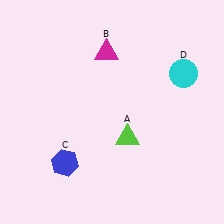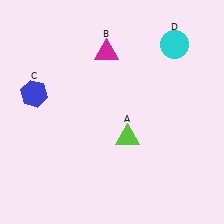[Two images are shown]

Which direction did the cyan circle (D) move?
The cyan circle (D) moved up.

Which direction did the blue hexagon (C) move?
The blue hexagon (C) moved up.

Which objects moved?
The objects that moved are: the blue hexagon (C), the cyan circle (D).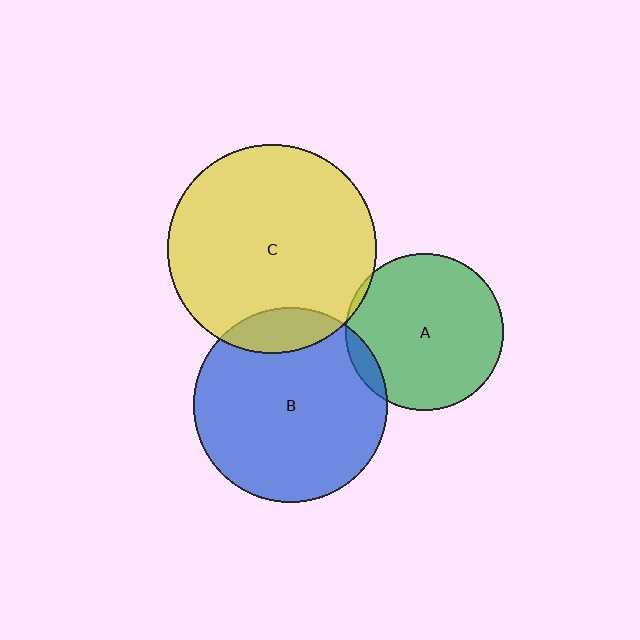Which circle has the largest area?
Circle C (yellow).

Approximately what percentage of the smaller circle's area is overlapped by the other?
Approximately 15%.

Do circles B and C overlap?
Yes.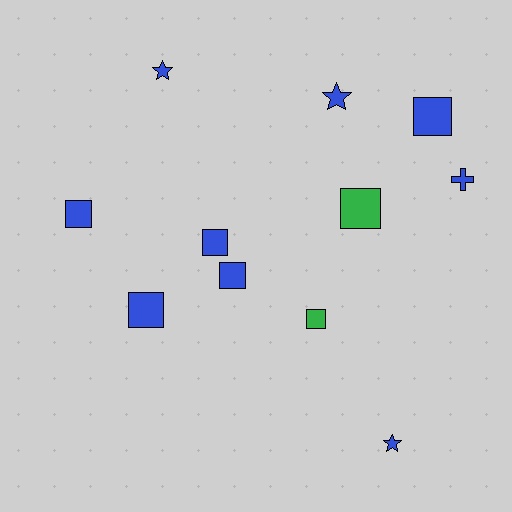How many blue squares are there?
There are 5 blue squares.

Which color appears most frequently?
Blue, with 9 objects.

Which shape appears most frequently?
Square, with 7 objects.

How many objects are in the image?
There are 11 objects.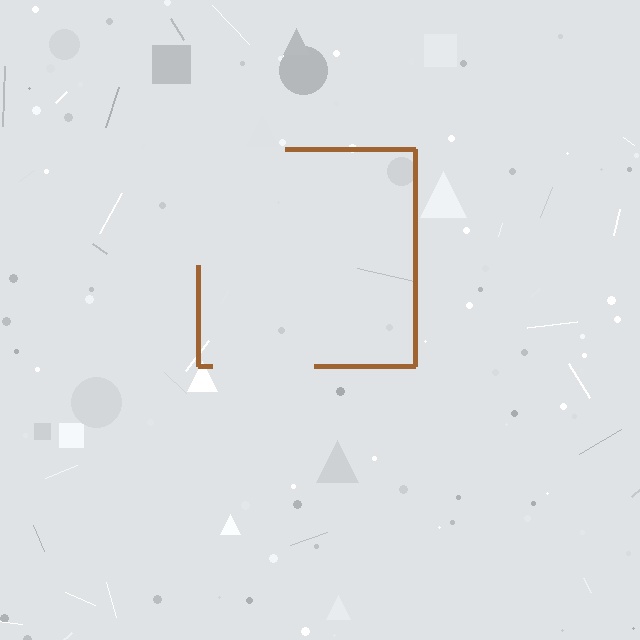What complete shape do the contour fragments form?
The contour fragments form a square.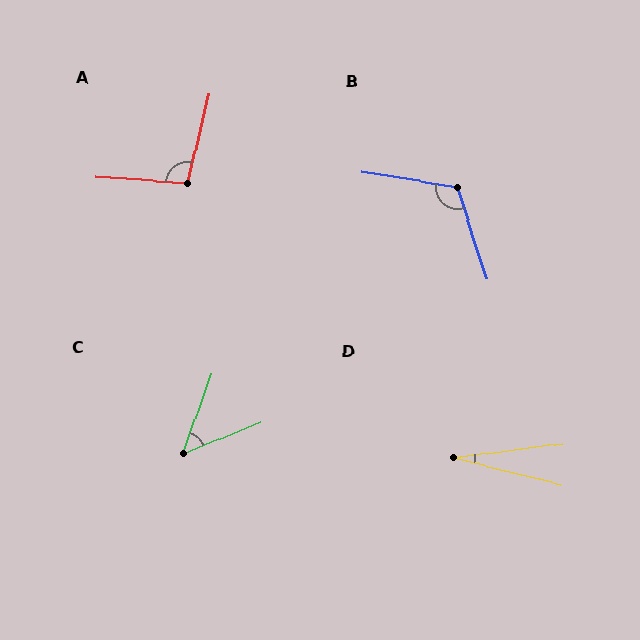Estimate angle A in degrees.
Approximately 100 degrees.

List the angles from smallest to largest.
D (21°), C (49°), A (100°), B (117°).